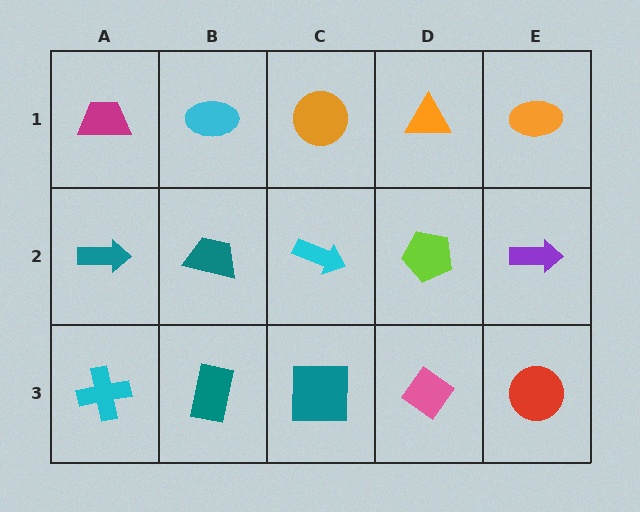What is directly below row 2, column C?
A teal square.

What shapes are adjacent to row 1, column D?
A lime pentagon (row 2, column D), an orange circle (row 1, column C), an orange ellipse (row 1, column E).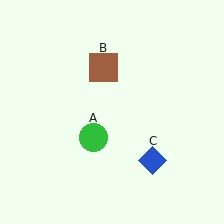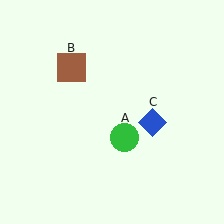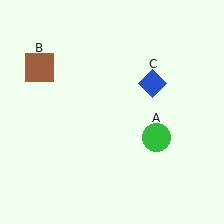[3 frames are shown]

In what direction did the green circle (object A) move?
The green circle (object A) moved right.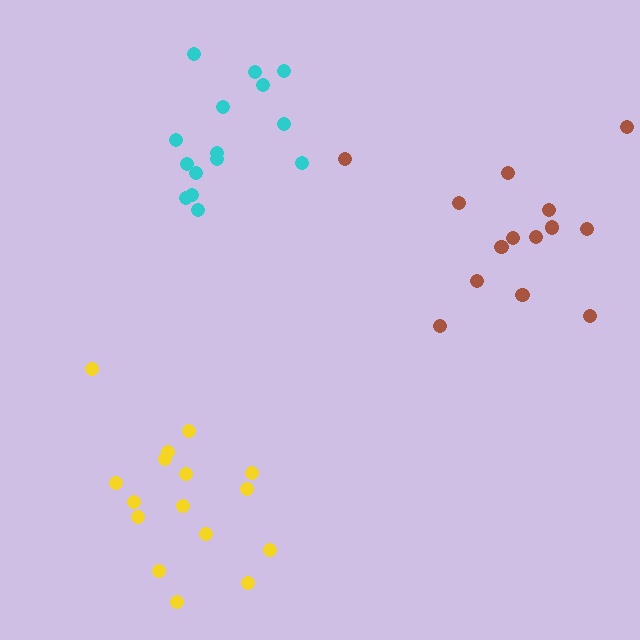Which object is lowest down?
The yellow cluster is bottommost.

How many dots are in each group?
Group 1: 15 dots, Group 2: 14 dots, Group 3: 16 dots (45 total).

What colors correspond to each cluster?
The clusters are colored: cyan, brown, yellow.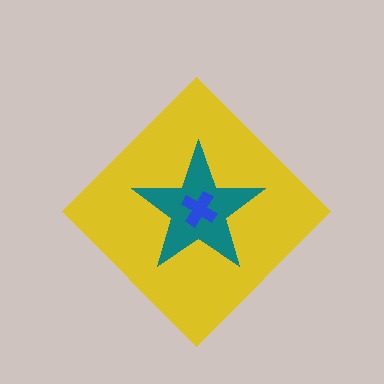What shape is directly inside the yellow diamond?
The teal star.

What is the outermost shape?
The yellow diamond.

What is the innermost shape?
The blue cross.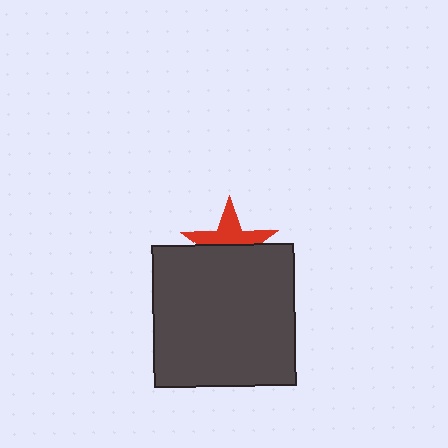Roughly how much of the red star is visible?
About half of it is visible (roughly 46%).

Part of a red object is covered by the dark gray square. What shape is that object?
It is a star.